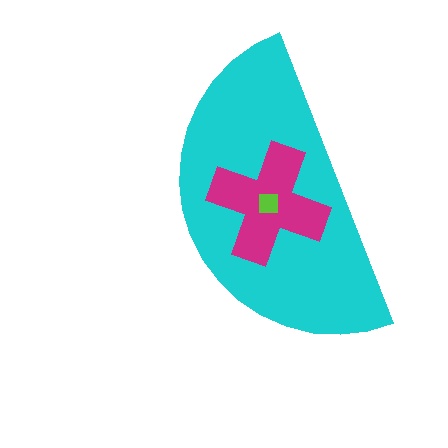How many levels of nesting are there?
3.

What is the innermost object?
The lime square.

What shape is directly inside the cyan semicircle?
The magenta cross.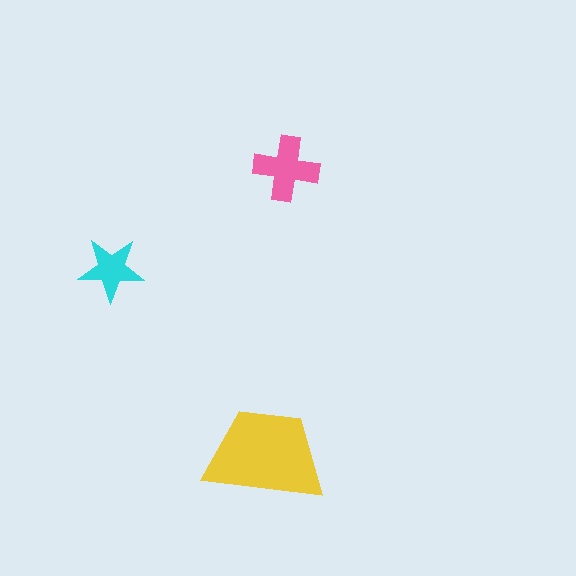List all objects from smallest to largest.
The cyan star, the pink cross, the yellow trapezoid.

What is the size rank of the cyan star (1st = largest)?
3rd.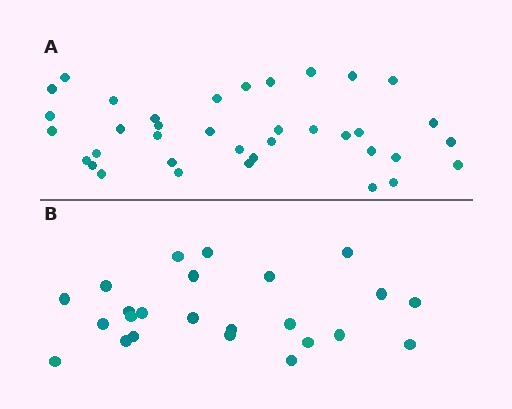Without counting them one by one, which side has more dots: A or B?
Region A (the top region) has more dots.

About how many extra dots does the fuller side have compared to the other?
Region A has approximately 15 more dots than region B.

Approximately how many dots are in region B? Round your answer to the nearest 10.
About 20 dots. (The exact count is 24, which rounds to 20.)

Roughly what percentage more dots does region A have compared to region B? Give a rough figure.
About 55% more.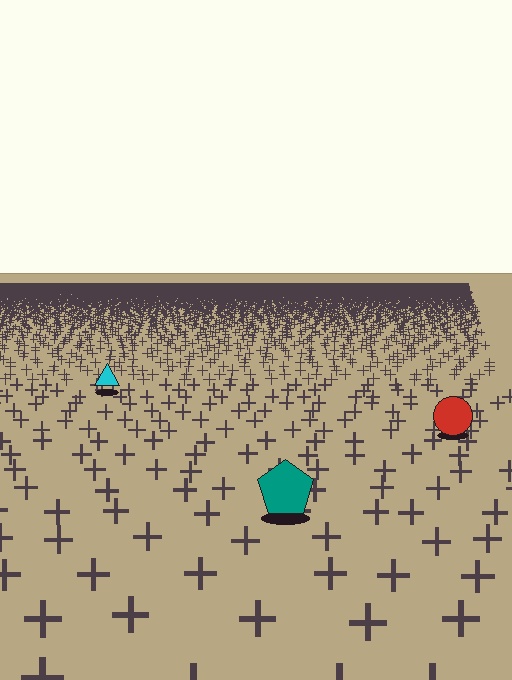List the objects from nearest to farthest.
From nearest to farthest: the teal pentagon, the red circle, the cyan triangle.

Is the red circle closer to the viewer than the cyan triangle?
Yes. The red circle is closer — you can tell from the texture gradient: the ground texture is coarser near it.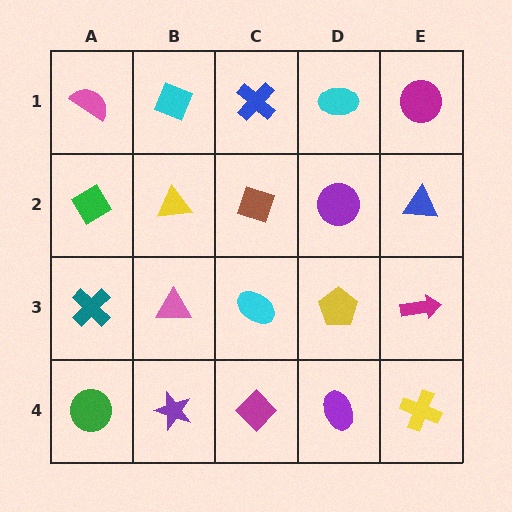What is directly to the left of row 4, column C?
A purple star.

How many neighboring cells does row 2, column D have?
4.